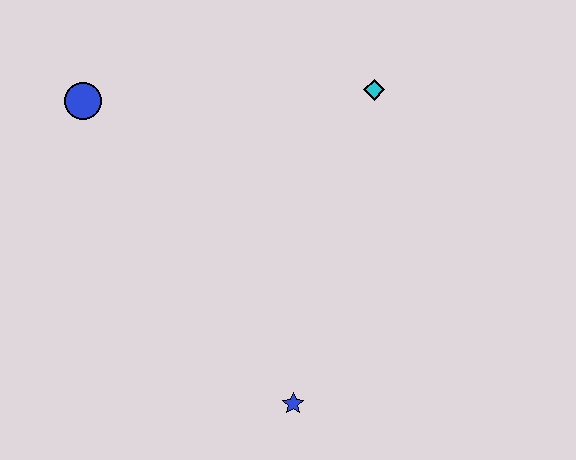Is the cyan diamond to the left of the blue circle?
No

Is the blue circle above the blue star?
Yes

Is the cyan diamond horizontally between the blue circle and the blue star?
No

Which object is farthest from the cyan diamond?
The blue star is farthest from the cyan diamond.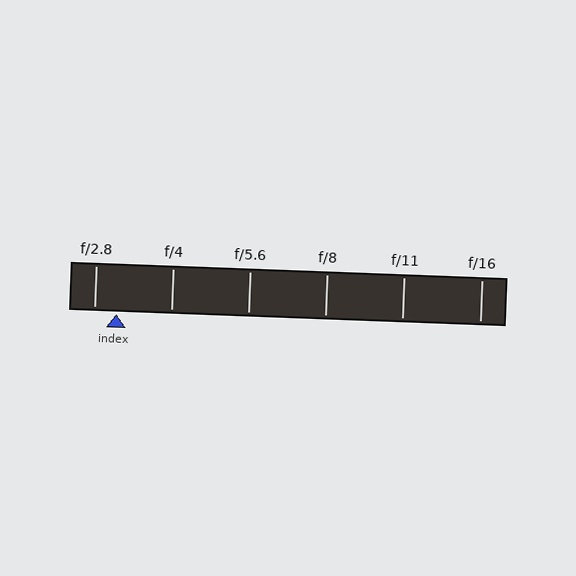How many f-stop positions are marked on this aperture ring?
There are 6 f-stop positions marked.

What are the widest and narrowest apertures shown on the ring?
The widest aperture shown is f/2.8 and the narrowest is f/16.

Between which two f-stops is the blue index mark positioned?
The index mark is between f/2.8 and f/4.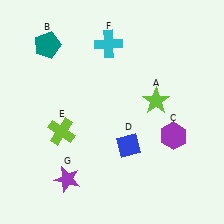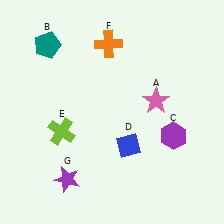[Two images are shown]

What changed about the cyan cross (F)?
In Image 1, F is cyan. In Image 2, it changed to orange.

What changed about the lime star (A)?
In Image 1, A is lime. In Image 2, it changed to pink.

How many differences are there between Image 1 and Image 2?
There are 2 differences between the two images.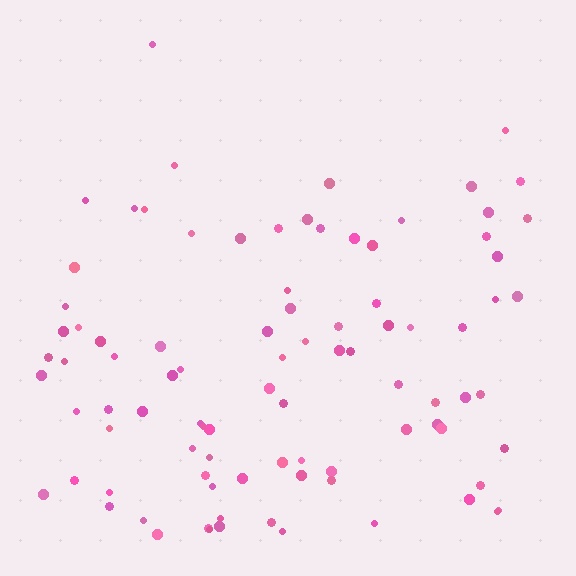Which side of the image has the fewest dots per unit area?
The top.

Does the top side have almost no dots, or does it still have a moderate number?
Still a moderate number, just noticeably fewer than the bottom.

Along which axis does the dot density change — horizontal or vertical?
Vertical.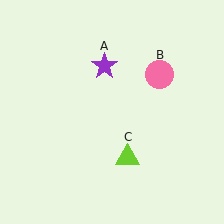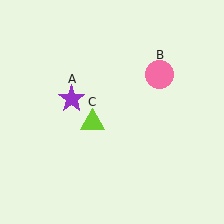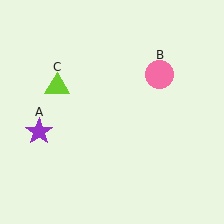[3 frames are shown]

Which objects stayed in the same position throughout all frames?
Pink circle (object B) remained stationary.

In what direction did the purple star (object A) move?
The purple star (object A) moved down and to the left.